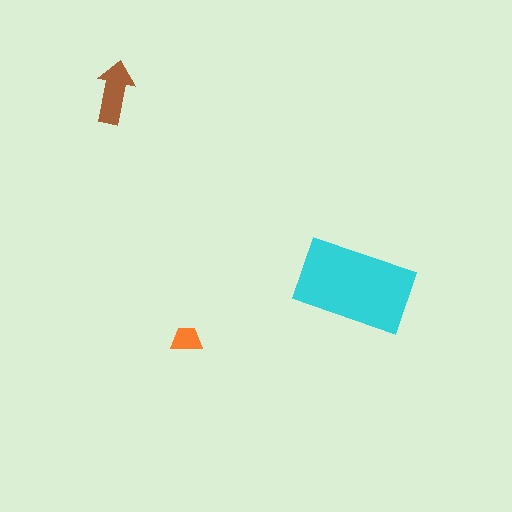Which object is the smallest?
The orange trapezoid.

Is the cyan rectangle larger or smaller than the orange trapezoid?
Larger.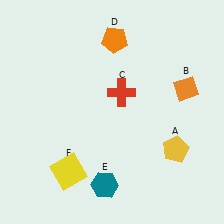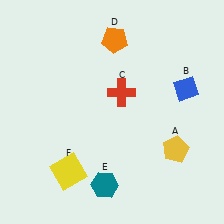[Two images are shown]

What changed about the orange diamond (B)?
In Image 1, B is orange. In Image 2, it changed to blue.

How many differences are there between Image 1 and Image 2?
There is 1 difference between the two images.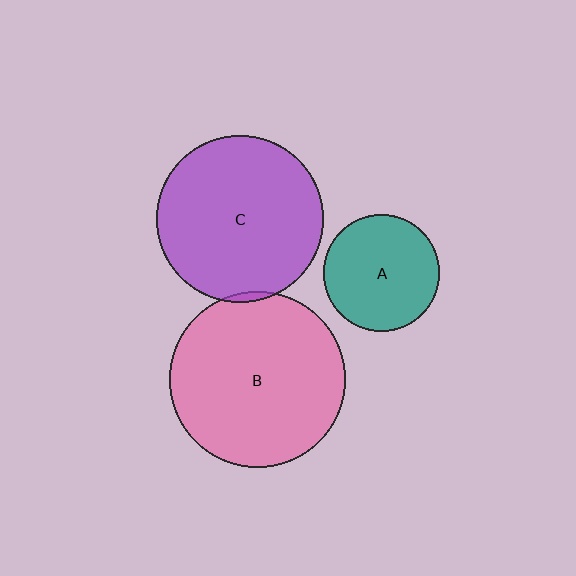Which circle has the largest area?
Circle B (pink).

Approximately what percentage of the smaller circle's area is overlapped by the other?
Approximately 5%.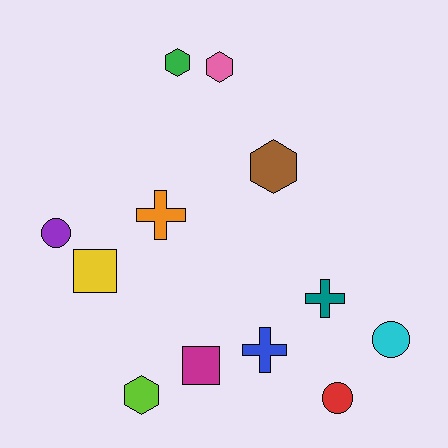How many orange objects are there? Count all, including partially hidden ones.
There is 1 orange object.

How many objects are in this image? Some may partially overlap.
There are 12 objects.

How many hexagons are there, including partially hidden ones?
There are 4 hexagons.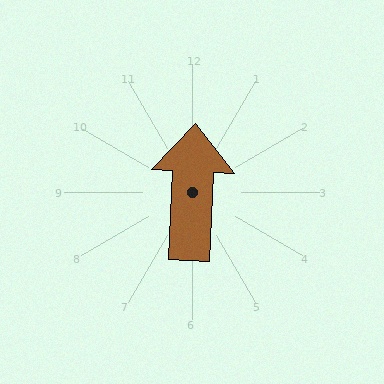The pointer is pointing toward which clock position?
Roughly 12 o'clock.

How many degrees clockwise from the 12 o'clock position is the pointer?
Approximately 3 degrees.